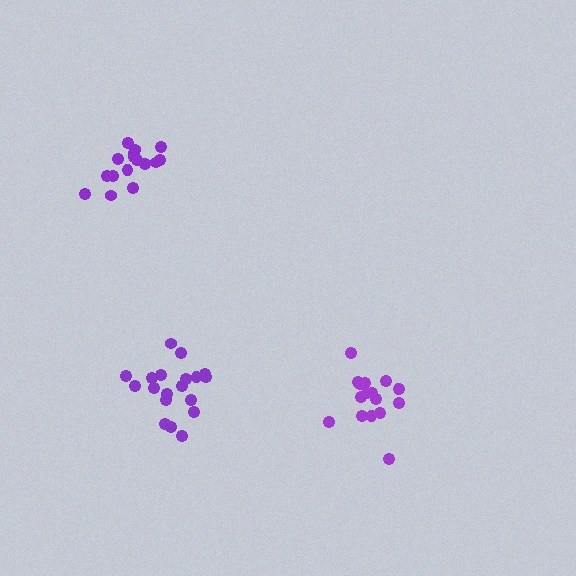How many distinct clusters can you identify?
There are 3 distinct clusters.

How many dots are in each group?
Group 1: 17 dots, Group 2: 17 dots, Group 3: 19 dots (53 total).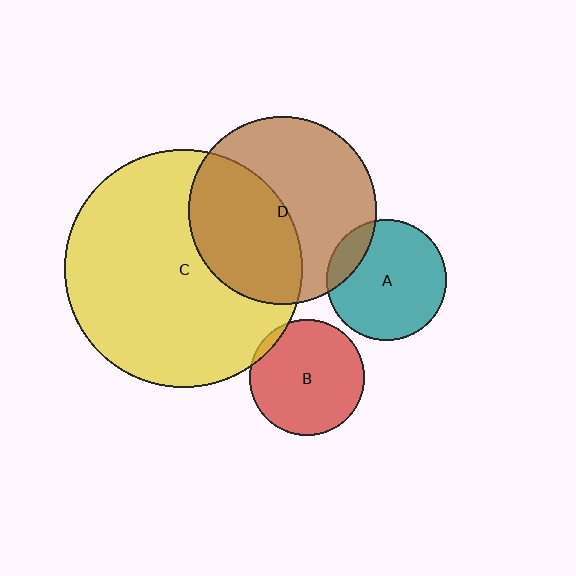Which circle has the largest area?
Circle C (yellow).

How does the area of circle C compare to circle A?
Approximately 3.9 times.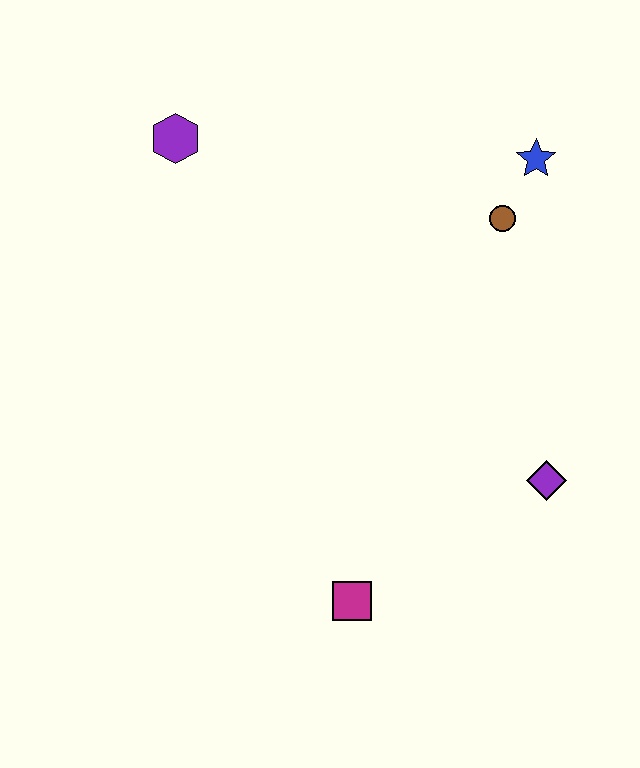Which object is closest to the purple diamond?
The magenta square is closest to the purple diamond.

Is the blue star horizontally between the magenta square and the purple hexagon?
No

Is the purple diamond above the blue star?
No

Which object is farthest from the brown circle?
The magenta square is farthest from the brown circle.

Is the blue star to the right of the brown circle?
Yes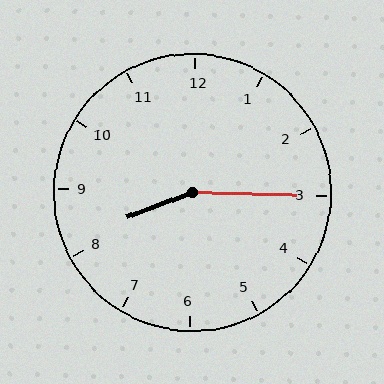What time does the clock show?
8:15.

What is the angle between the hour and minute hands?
Approximately 158 degrees.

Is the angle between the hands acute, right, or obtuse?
It is obtuse.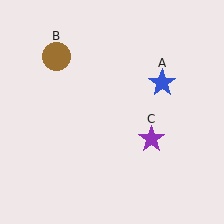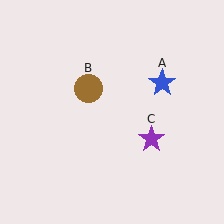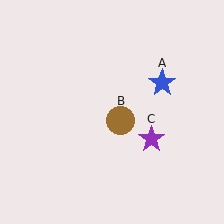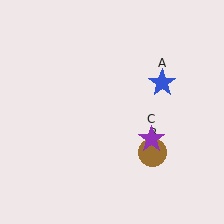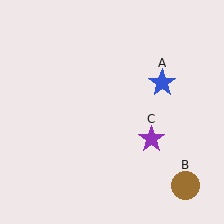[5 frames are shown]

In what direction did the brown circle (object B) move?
The brown circle (object B) moved down and to the right.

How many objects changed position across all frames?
1 object changed position: brown circle (object B).